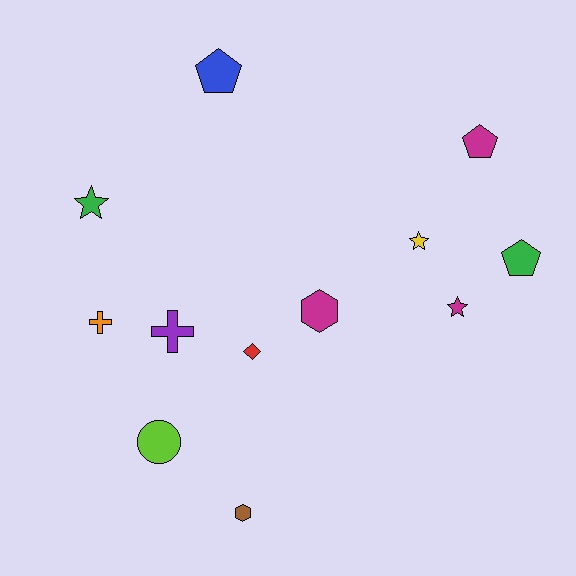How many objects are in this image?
There are 12 objects.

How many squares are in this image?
There are no squares.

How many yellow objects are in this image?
There is 1 yellow object.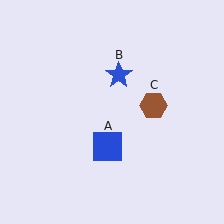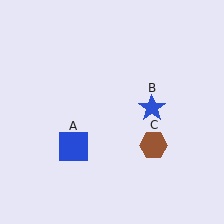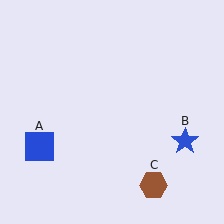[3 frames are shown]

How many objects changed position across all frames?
3 objects changed position: blue square (object A), blue star (object B), brown hexagon (object C).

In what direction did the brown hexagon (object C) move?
The brown hexagon (object C) moved down.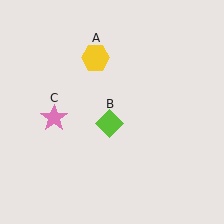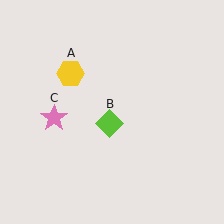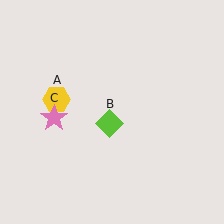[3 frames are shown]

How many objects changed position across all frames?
1 object changed position: yellow hexagon (object A).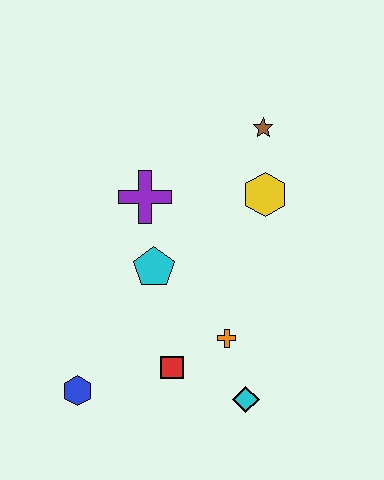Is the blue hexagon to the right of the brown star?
No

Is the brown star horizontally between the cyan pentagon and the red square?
No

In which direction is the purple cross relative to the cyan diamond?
The purple cross is above the cyan diamond.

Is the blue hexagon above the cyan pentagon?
No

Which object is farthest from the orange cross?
The brown star is farthest from the orange cross.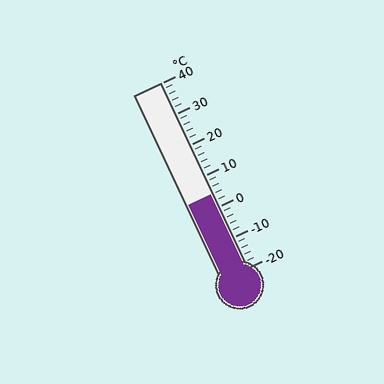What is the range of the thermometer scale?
The thermometer scale ranges from -20°C to 40°C.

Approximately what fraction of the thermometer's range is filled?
The thermometer is filled to approximately 40% of its range.